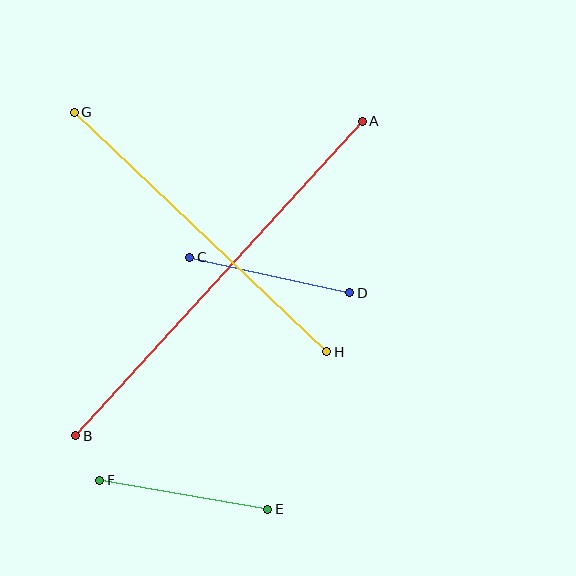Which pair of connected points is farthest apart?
Points A and B are farthest apart.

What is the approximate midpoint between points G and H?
The midpoint is at approximately (201, 232) pixels.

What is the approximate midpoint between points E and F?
The midpoint is at approximately (184, 495) pixels.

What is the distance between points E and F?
The distance is approximately 170 pixels.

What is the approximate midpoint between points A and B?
The midpoint is at approximately (219, 279) pixels.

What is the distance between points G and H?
The distance is approximately 348 pixels.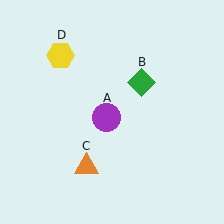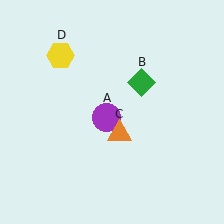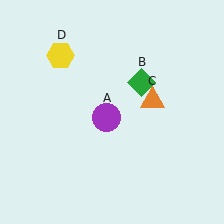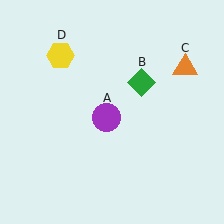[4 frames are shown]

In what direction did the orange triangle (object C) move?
The orange triangle (object C) moved up and to the right.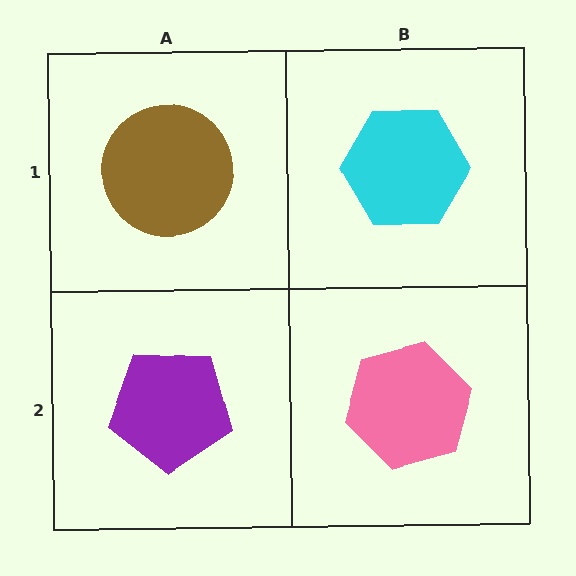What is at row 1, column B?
A cyan hexagon.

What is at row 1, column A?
A brown circle.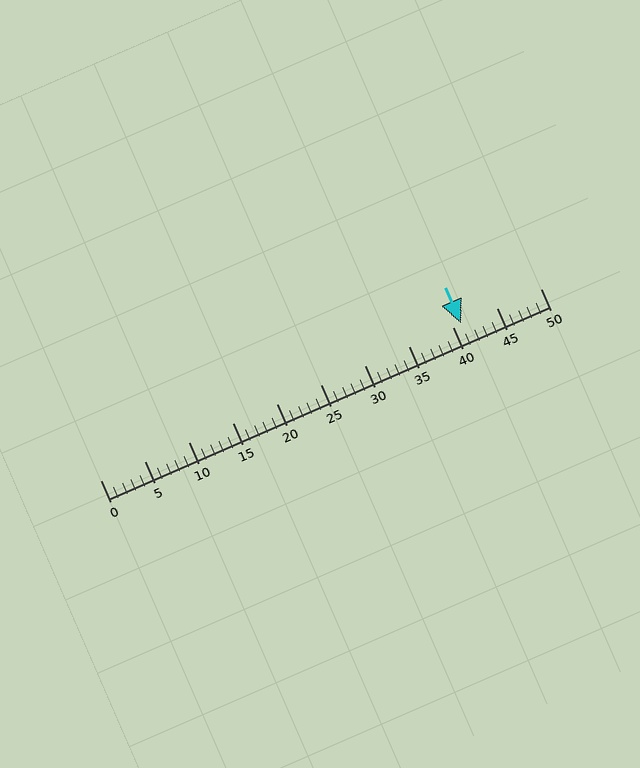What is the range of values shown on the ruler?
The ruler shows values from 0 to 50.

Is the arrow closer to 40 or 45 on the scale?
The arrow is closer to 40.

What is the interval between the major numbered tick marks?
The major tick marks are spaced 5 units apart.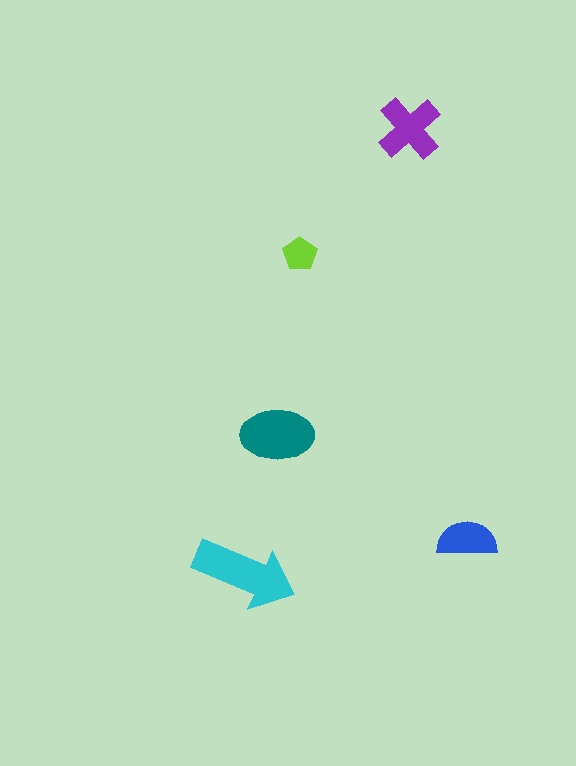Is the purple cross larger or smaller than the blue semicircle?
Larger.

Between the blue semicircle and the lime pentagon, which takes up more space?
The blue semicircle.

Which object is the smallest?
The lime pentagon.